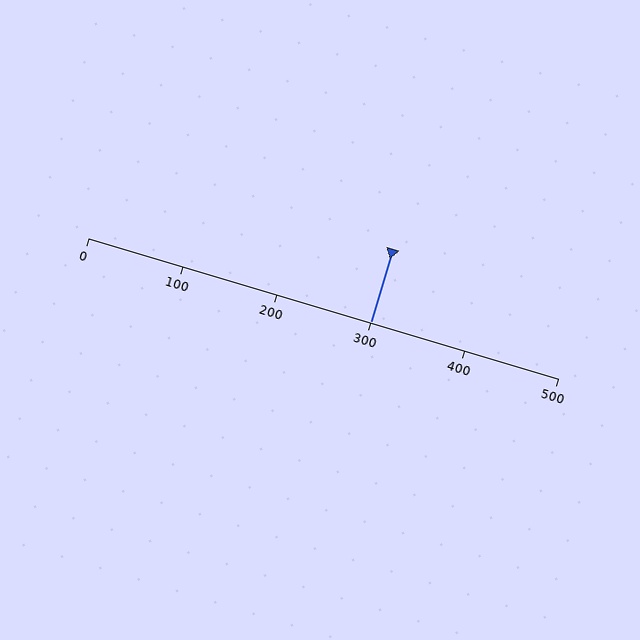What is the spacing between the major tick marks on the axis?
The major ticks are spaced 100 apart.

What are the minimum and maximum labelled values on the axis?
The axis runs from 0 to 500.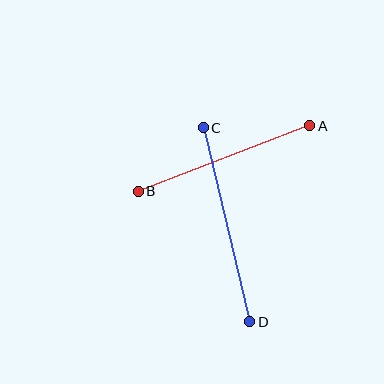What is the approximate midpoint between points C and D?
The midpoint is at approximately (227, 225) pixels.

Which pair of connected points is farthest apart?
Points C and D are farthest apart.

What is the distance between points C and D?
The distance is approximately 200 pixels.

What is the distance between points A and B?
The distance is approximately 184 pixels.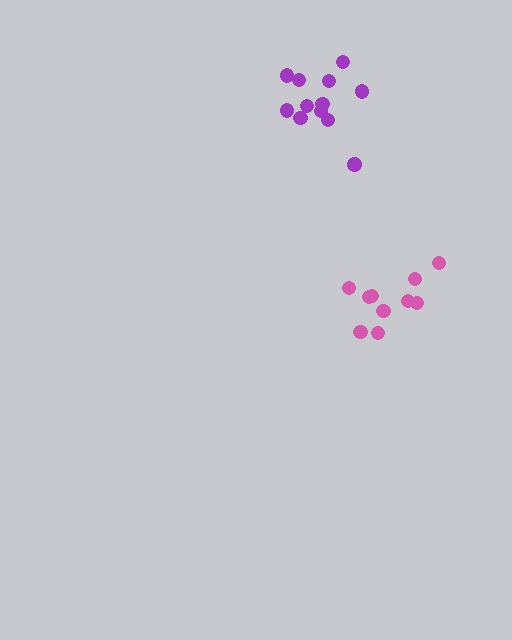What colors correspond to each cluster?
The clusters are colored: purple, pink.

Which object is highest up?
The purple cluster is topmost.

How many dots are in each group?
Group 1: 12 dots, Group 2: 10 dots (22 total).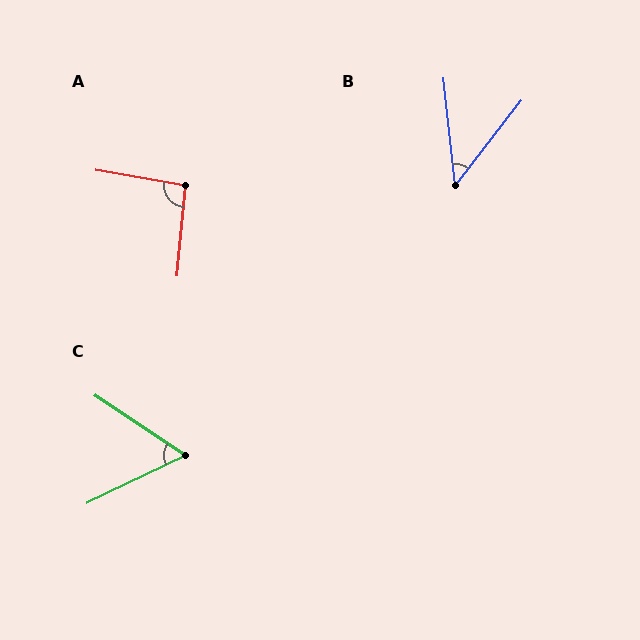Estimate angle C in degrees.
Approximately 59 degrees.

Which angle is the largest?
A, at approximately 95 degrees.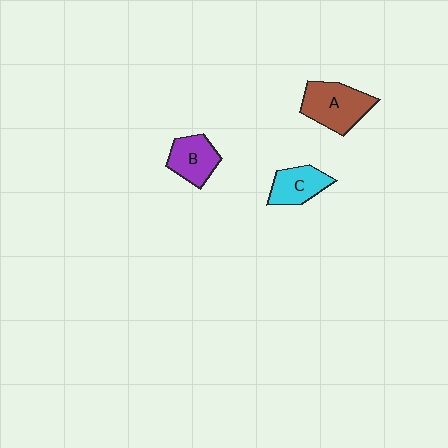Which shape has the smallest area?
Shape C (cyan).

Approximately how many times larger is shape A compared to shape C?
Approximately 1.5 times.